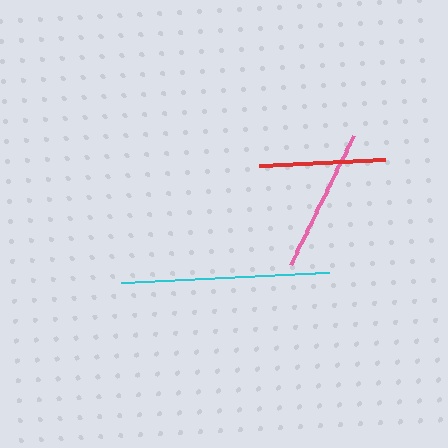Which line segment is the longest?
The cyan line is the longest at approximately 208 pixels.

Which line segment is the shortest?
The red line is the shortest at approximately 126 pixels.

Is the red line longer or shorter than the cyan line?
The cyan line is longer than the red line.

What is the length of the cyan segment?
The cyan segment is approximately 208 pixels long.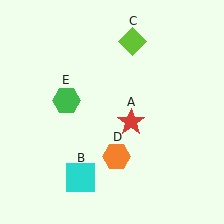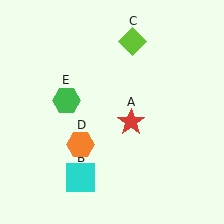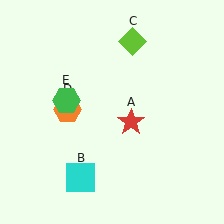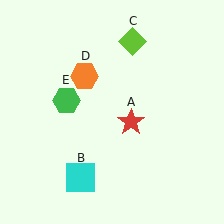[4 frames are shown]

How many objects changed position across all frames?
1 object changed position: orange hexagon (object D).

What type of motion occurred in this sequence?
The orange hexagon (object D) rotated clockwise around the center of the scene.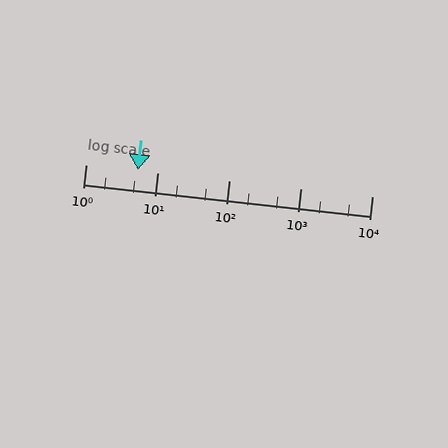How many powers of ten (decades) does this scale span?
The scale spans 4 decades, from 1 to 10000.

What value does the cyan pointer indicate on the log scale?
The pointer indicates approximately 5.4.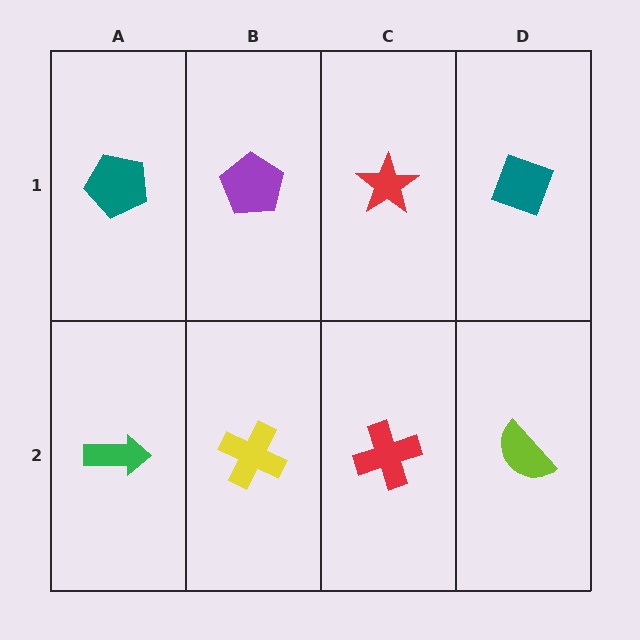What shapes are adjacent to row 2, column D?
A teal diamond (row 1, column D), a red cross (row 2, column C).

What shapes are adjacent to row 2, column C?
A red star (row 1, column C), a yellow cross (row 2, column B), a lime semicircle (row 2, column D).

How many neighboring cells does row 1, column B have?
3.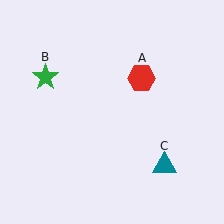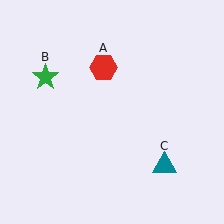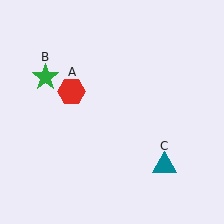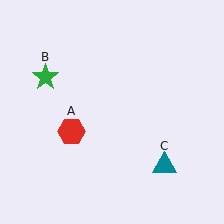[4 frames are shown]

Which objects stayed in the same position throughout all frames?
Green star (object B) and teal triangle (object C) remained stationary.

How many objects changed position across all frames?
1 object changed position: red hexagon (object A).